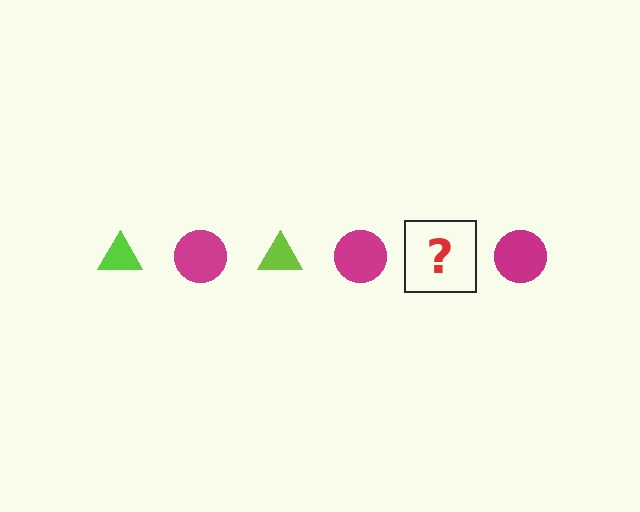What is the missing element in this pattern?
The missing element is a lime triangle.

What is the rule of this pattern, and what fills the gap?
The rule is that the pattern alternates between lime triangle and magenta circle. The gap should be filled with a lime triangle.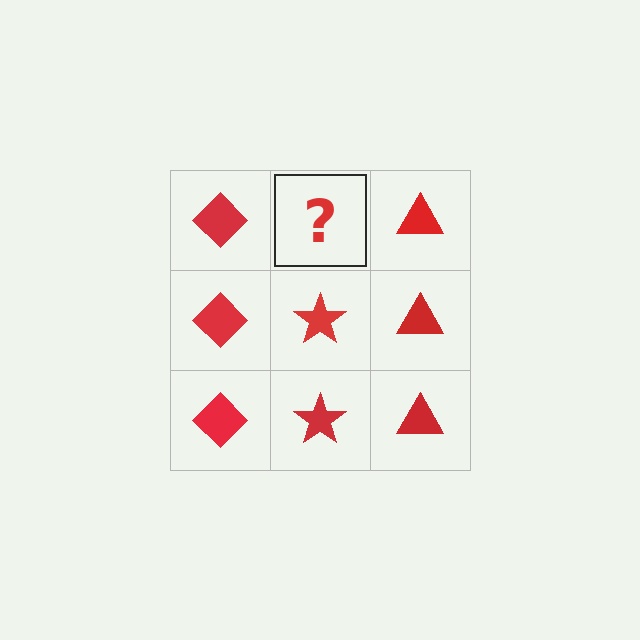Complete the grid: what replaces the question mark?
The question mark should be replaced with a red star.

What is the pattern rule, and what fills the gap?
The rule is that each column has a consistent shape. The gap should be filled with a red star.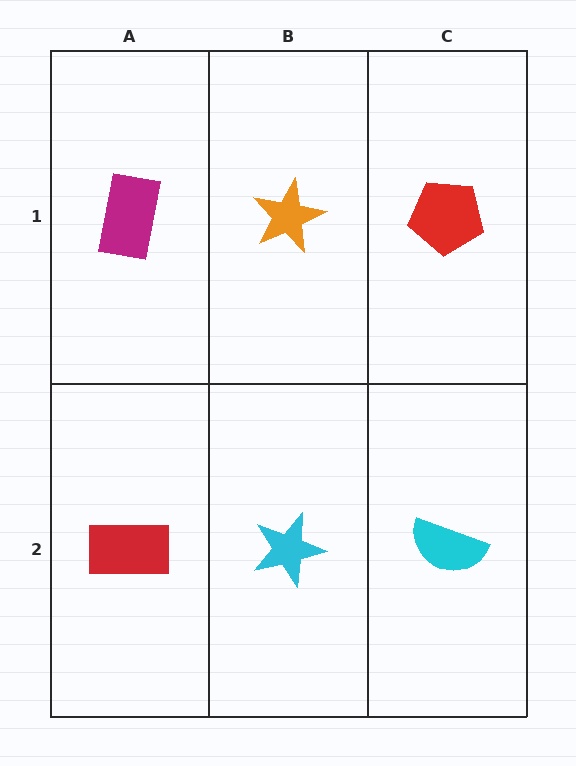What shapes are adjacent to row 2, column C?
A red pentagon (row 1, column C), a cyan star (row 2, column B).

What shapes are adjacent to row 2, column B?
An orange star (row 1, column B), a red rectangle (row 2, column A), a cyan semicircle (row 2, column C).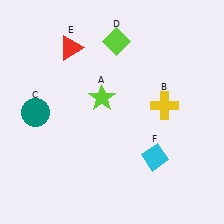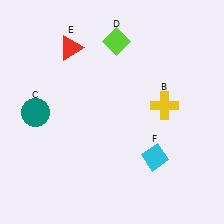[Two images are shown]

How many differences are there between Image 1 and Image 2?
There is 1 difference between the two images.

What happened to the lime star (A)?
The lime star (A) was removed in Image 2. It was in the top-left area of Image 1.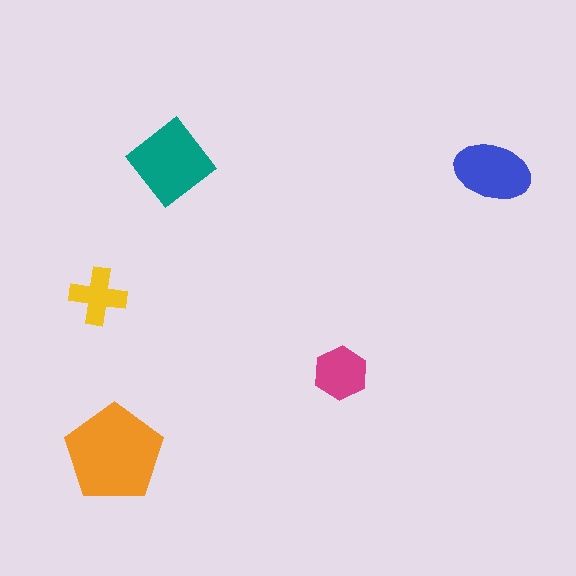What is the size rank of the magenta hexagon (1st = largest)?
4th.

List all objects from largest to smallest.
The orange pentagon, the teal diamond, the blue ellipse, the magenta hexagon, the yellow cross.